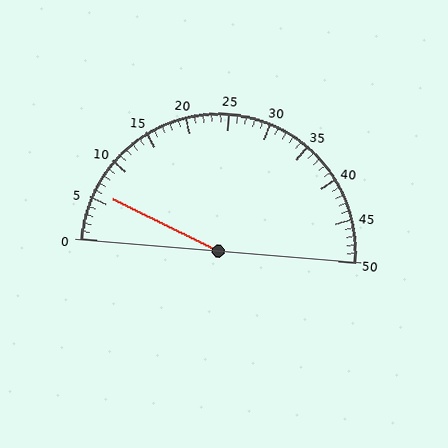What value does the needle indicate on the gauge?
The needle indicates approximately 6.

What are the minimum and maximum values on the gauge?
The gauge ranges from 0 to 50.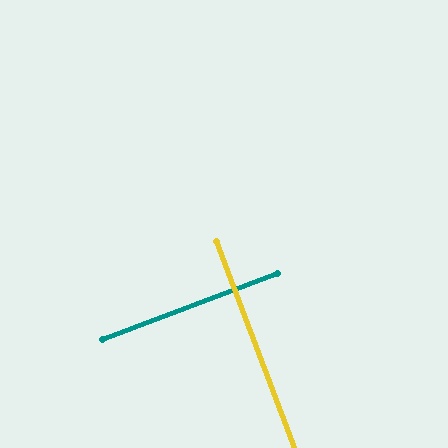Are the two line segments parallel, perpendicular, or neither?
Perpendicular — they meet at approximately 90°.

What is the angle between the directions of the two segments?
Approximately 90 degrees.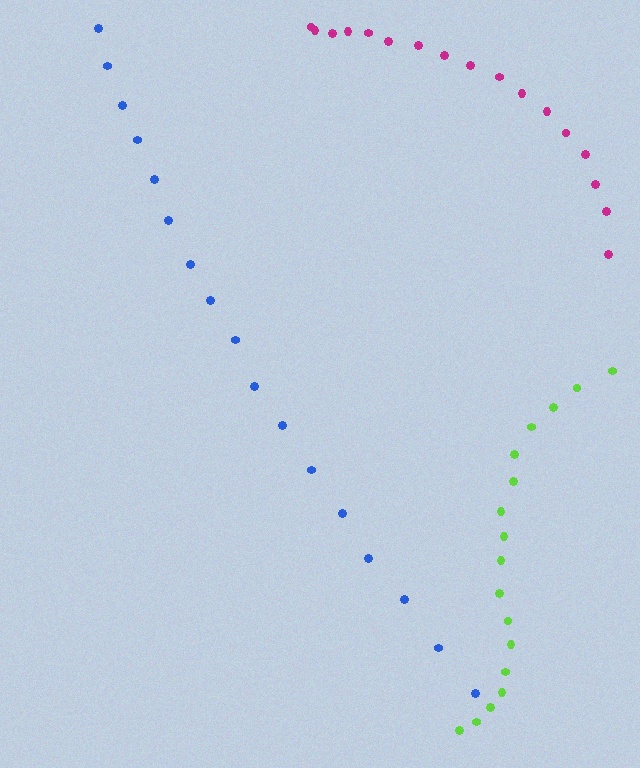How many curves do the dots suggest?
There are 3 distinct paths.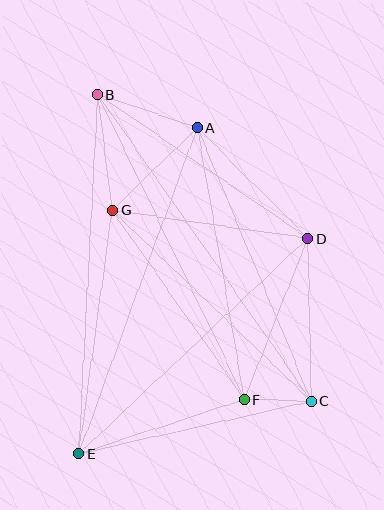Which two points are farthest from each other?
Points B and C are farthest from each other.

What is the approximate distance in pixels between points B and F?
The distance between B and F is approximately 339 pixels.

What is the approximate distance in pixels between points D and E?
The distance between D and E is approximately 314 pixels.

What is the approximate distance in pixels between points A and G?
The distance between A and G is approximately 118 pixels.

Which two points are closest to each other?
Points C and F are closest to each other.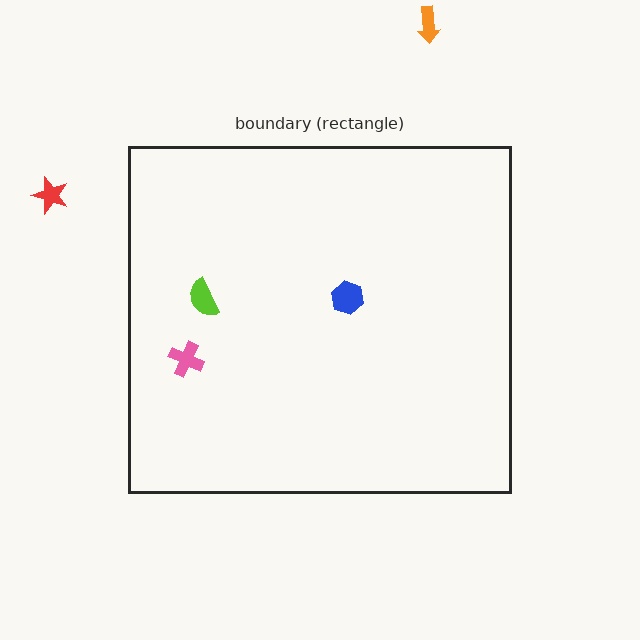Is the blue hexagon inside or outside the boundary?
Inside.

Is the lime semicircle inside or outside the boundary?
Inside.